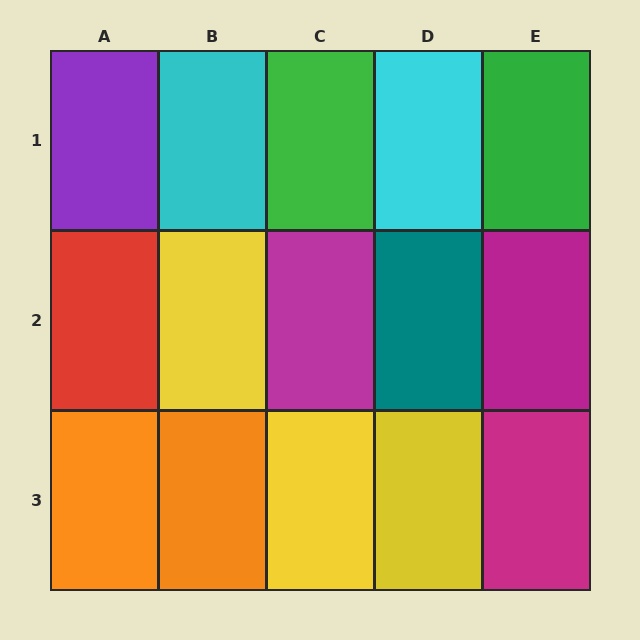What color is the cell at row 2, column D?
Teal.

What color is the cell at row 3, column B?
Orange.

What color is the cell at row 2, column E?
Magenta.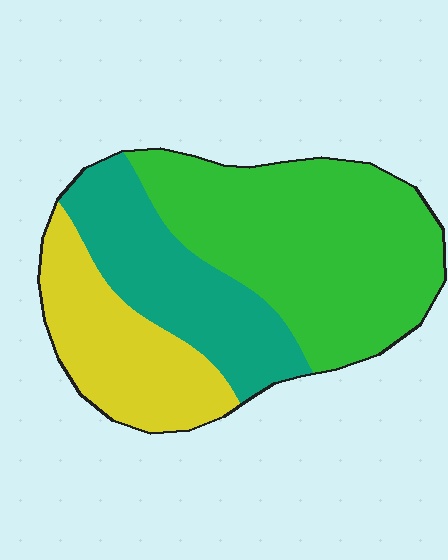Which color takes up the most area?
Green, at roughly 50%.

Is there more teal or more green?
Green.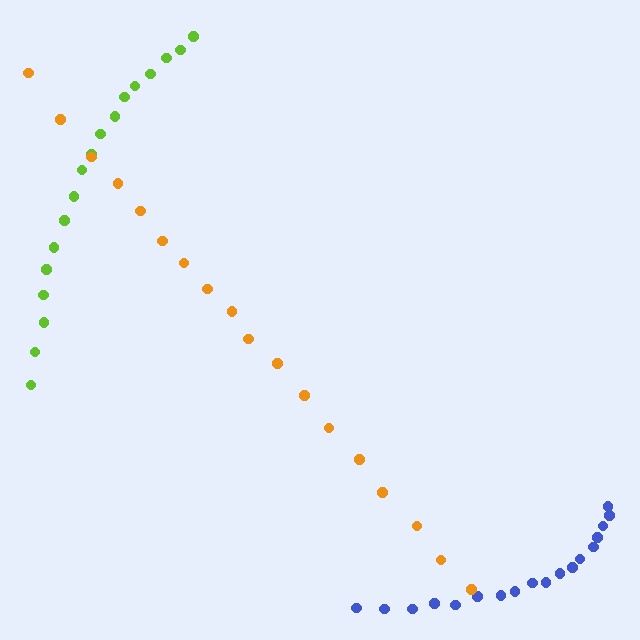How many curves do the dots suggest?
There are 3 distinct paths.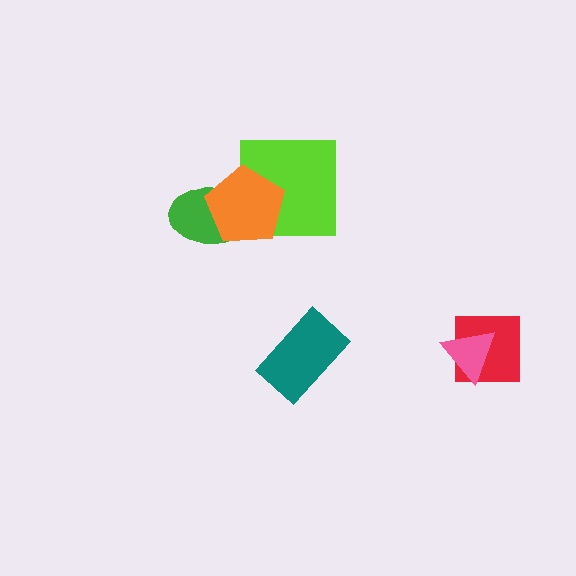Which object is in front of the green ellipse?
The orange pentagon is in front of the green ellipse.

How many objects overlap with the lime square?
2 objects overlap with the lime square.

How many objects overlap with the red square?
1 object overlaps with the red square.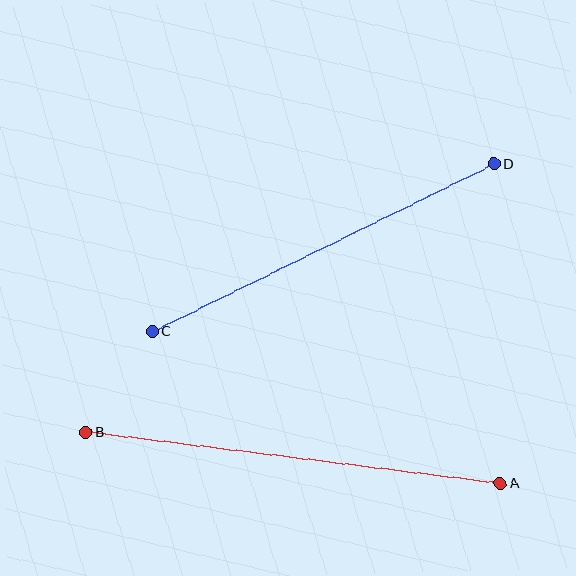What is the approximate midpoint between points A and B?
The midpoint is at approximately (293, 458) pixels.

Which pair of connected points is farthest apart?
Points A and B are farthest apart.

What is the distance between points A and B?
The distance is approximately 417 pixels.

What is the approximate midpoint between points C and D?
The midpoint is at approximately (323, 248) pixels.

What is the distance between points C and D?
The distance is approximately 380 pixels.